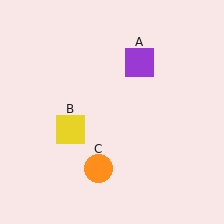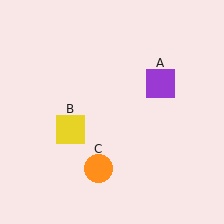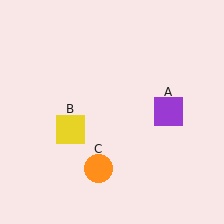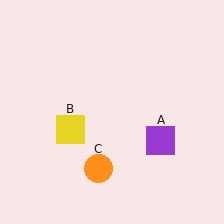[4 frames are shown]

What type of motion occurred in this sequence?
The purple square (object A) rotated clockwise around the center of the scene.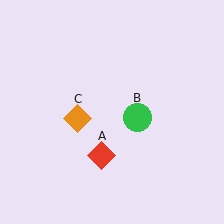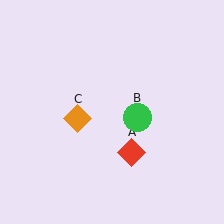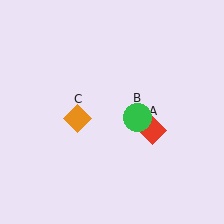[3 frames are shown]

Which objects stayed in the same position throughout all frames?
Green circle (object B) and orange diamond (object C) remained stationary.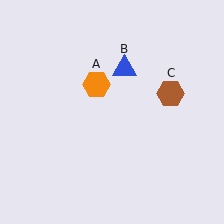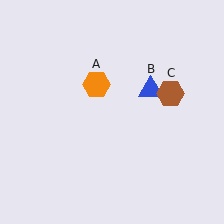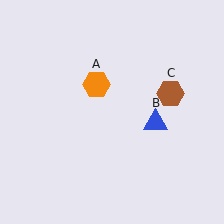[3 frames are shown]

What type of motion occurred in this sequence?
The blue triangle (object B) rotated clockwise around the center of the scene.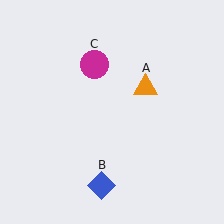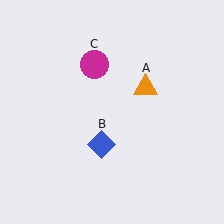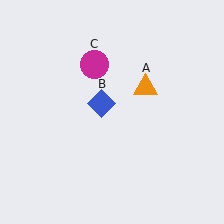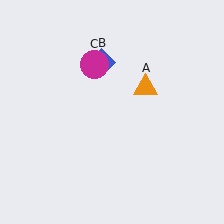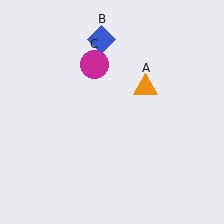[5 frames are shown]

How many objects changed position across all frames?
1 object changed position: blue diamond (object B).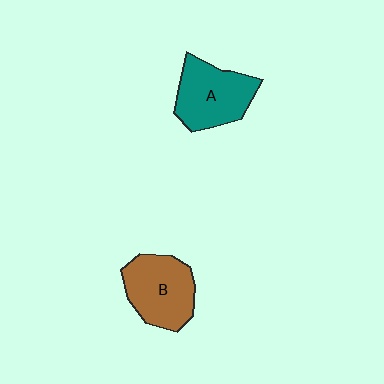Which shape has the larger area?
Shape A (teal).